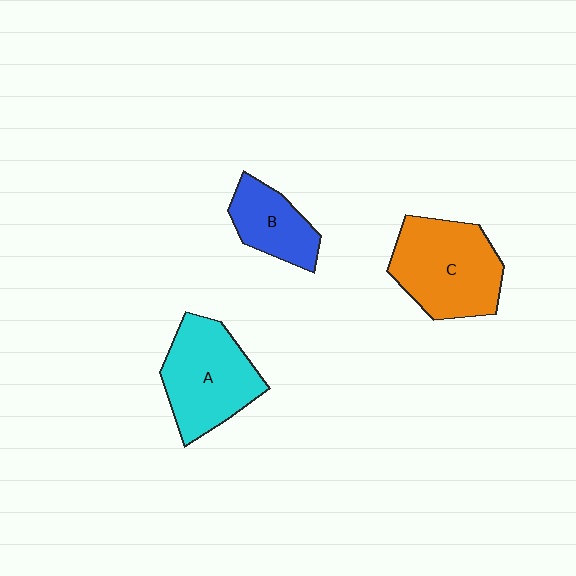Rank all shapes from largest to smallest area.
From largest to smallest: C (orange), A (cyan), B (blue).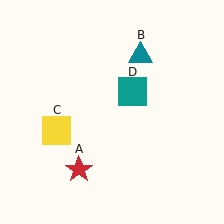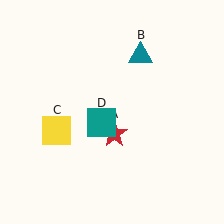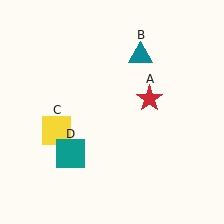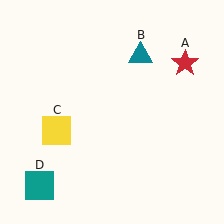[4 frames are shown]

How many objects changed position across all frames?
2 objects changed position: red star (object A), teal square (object D).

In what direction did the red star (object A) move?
The red star (object A) moved up and to the right.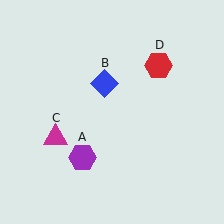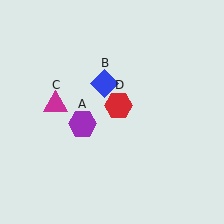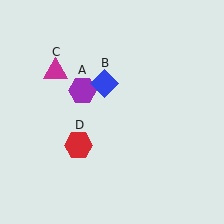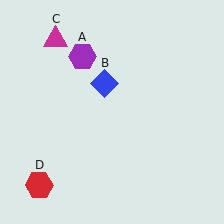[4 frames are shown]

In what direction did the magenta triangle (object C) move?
The magenta triangle (object C) moved up.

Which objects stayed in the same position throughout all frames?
Blue diamond (object B) remained stationary.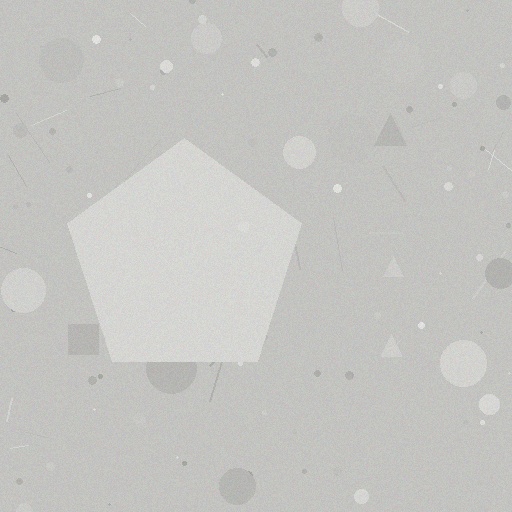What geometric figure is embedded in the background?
A pentagon is embedded in the background.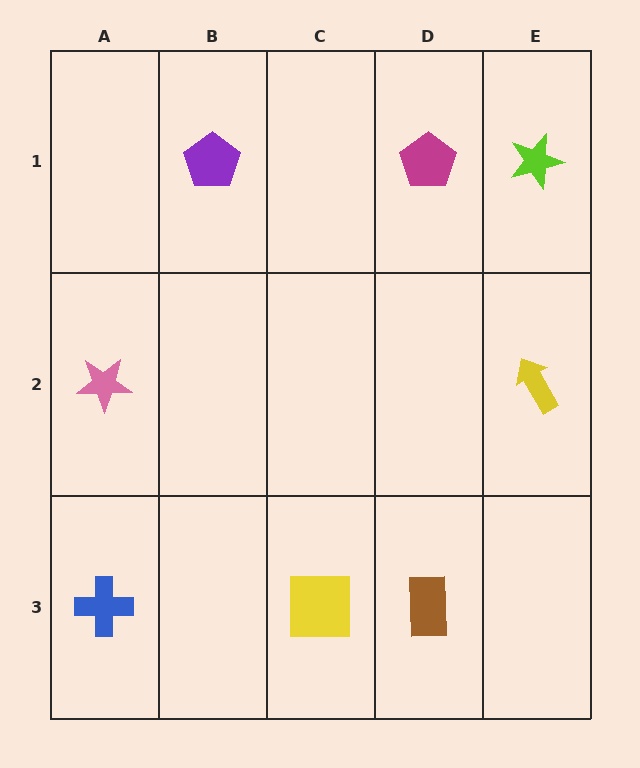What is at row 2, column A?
A pink star.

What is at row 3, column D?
A brown rectangle.